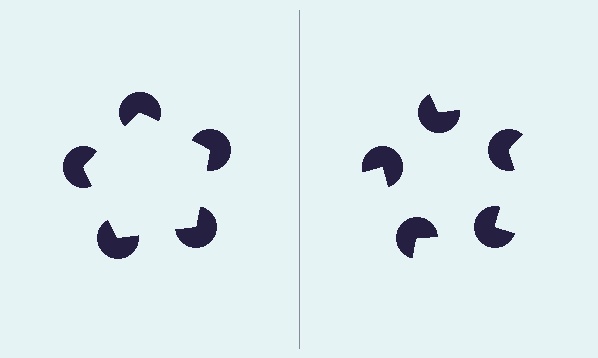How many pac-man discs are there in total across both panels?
10 — 5 on each side.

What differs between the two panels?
The pac-man discs are positioned identically on both sides; only the wedge orientations differ. On the left they align to a pentagon; on the right they are misaligned.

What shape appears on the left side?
An illusory pentagon.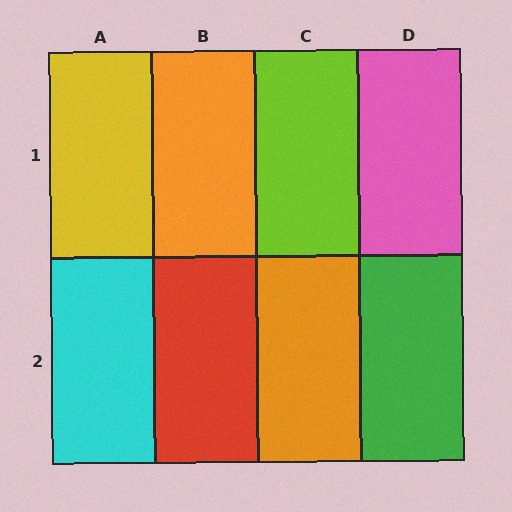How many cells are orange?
2 cells are orange.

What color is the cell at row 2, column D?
Green.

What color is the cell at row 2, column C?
Orange.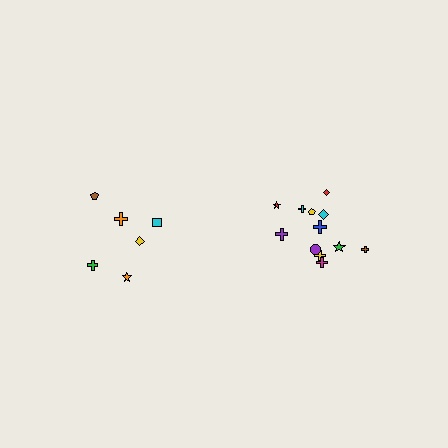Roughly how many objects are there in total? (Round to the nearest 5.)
Roughly 20 objects in total.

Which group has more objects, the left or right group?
The right group.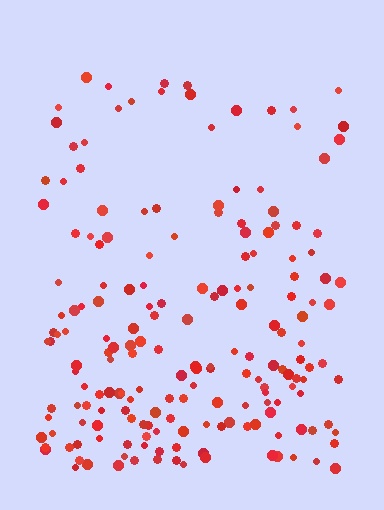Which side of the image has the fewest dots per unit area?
The top.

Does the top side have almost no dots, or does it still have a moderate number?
Still a moderate number, just noticeably fewer than the bottom.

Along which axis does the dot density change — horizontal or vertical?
Vertical.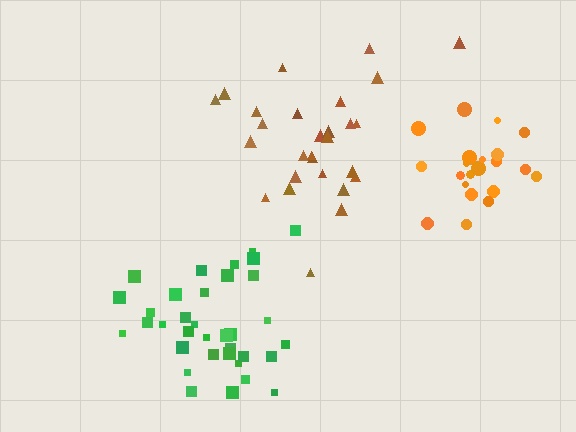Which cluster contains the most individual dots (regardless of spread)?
Green (35).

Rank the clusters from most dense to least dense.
orange, green, brown.